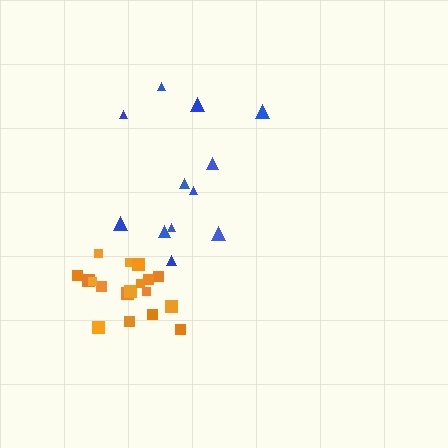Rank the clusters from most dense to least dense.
orange, blue.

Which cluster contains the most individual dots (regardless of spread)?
Orange (18).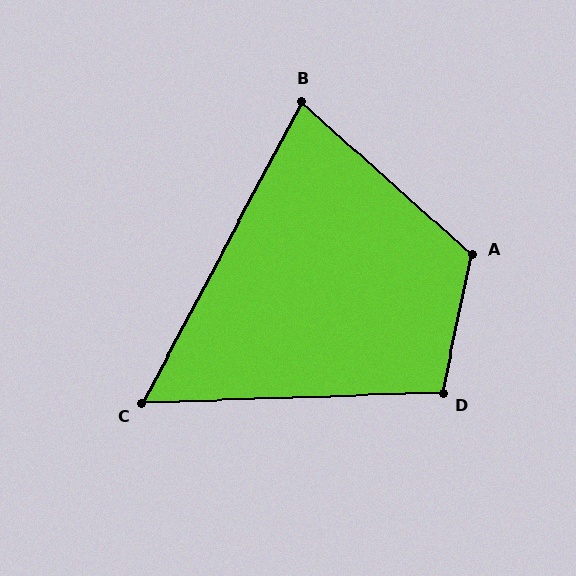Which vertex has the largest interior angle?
A, at approximately 120 degrees.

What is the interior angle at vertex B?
Approximately 76 degrees (acute).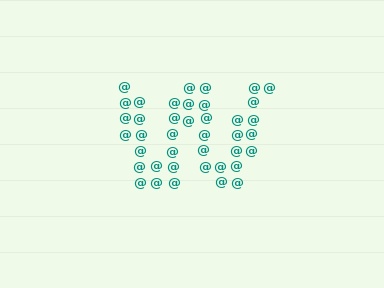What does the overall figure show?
The overall figure shows the letter W.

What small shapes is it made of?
It is made of small at signs.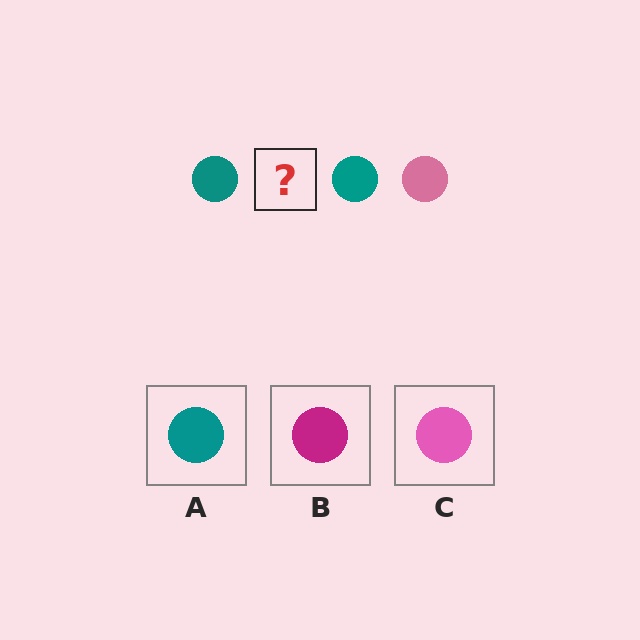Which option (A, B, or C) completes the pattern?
C.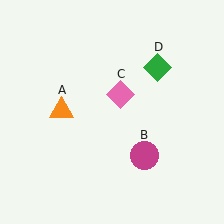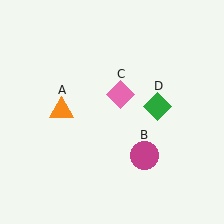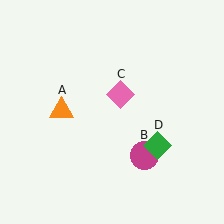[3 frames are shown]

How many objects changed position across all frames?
1 object changed position: green diamond (object D).